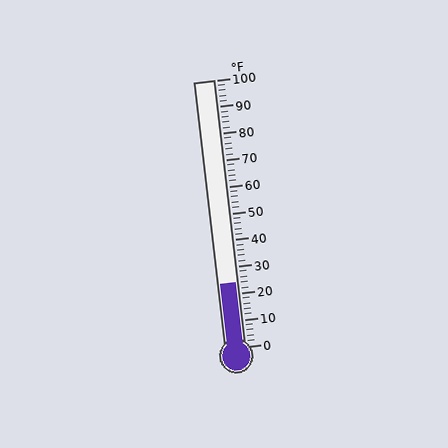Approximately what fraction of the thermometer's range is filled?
The thermometer is filled to approximately 25% of its range.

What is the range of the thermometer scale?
The thermometer scale ranges from 0°F to 100°F.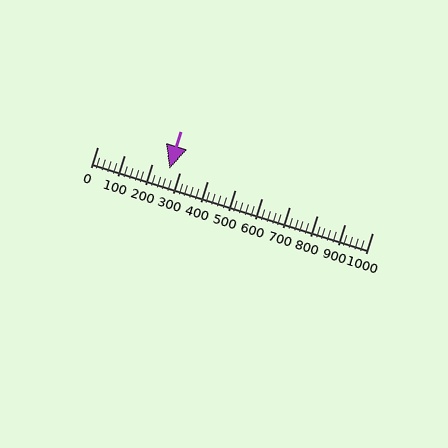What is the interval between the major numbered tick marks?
The major tick marks are spaced 100 units apart.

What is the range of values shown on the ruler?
The ruler shows values from 0 to 1000.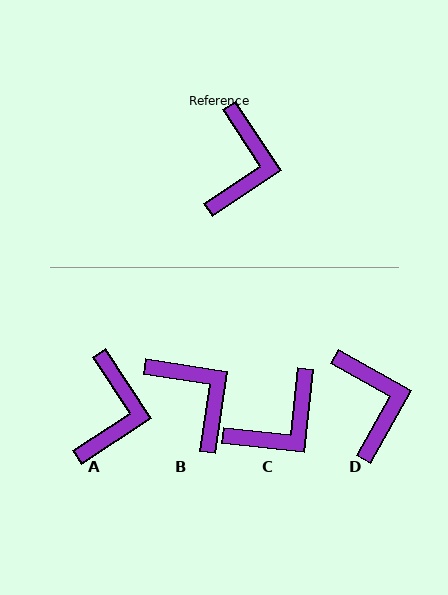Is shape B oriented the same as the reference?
No, it is off by about 48 degrees.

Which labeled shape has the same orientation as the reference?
A.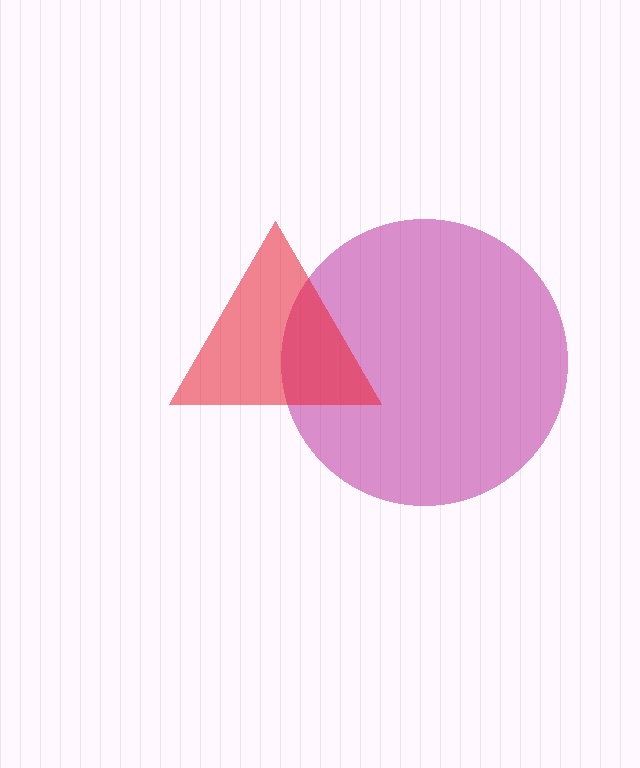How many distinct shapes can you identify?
There are 2 distinct shapes: a magenta circle, a red triangle.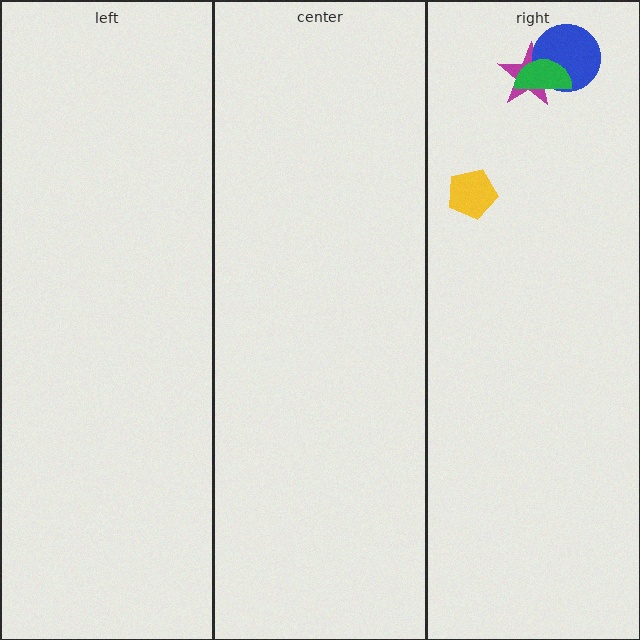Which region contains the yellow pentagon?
The right region.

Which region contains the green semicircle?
The right region.